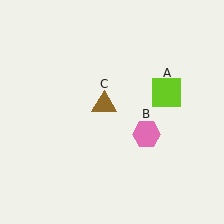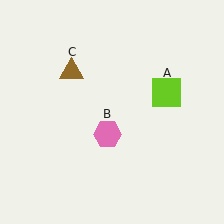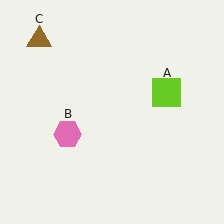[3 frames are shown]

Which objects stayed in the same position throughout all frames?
Lime square (object A) remained stationary.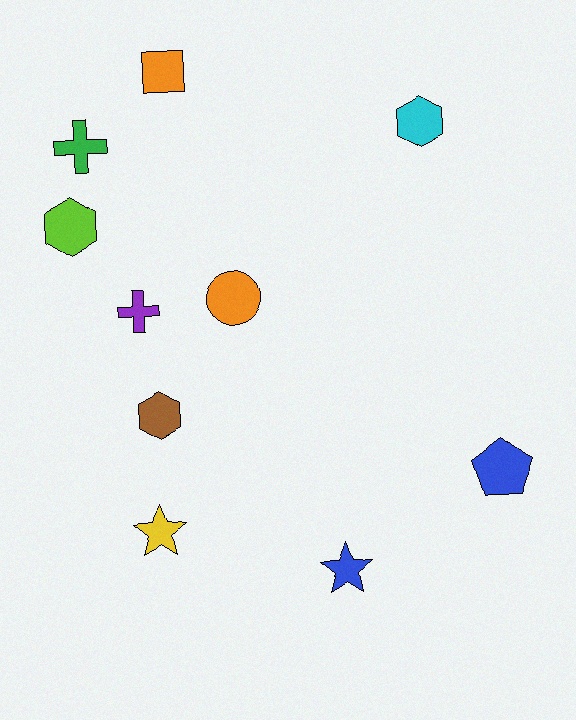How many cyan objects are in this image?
There is 1 cyan object.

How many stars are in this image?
There are 2 stars.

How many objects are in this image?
There are 10 objects.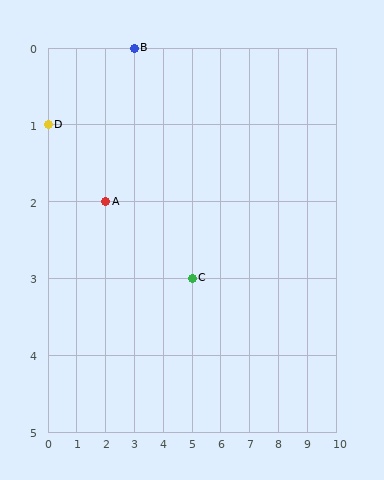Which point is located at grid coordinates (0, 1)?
Point D is at (0, 1).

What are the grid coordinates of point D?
Point D is at grid coordinates (0, 1).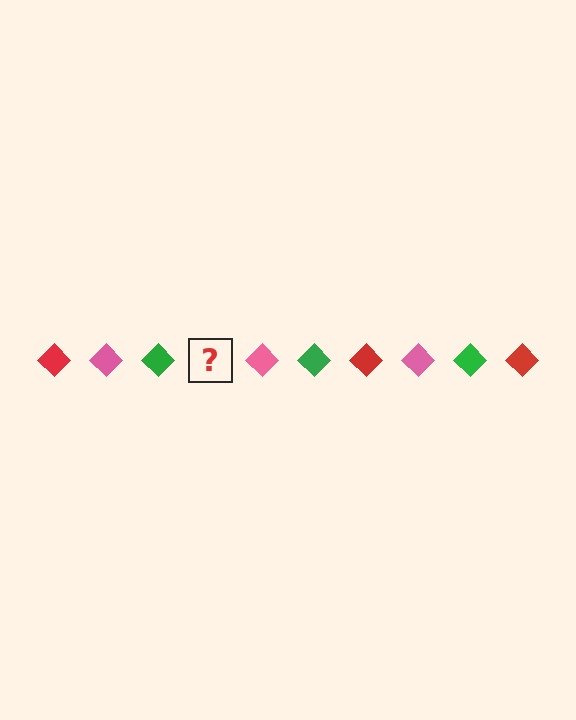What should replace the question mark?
The question mark should be replaced with a red diamond.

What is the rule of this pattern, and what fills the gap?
The rule is that the pattern cycles through red, pink, green diamonds. The gap should be filled with a red diamond.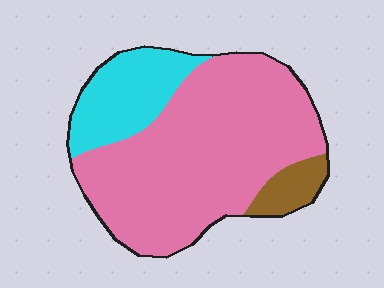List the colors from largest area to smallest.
From largest to smallest: pink, cyan, brown.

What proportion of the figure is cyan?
Cyan takes up about one fifth (1/5) of the figure.